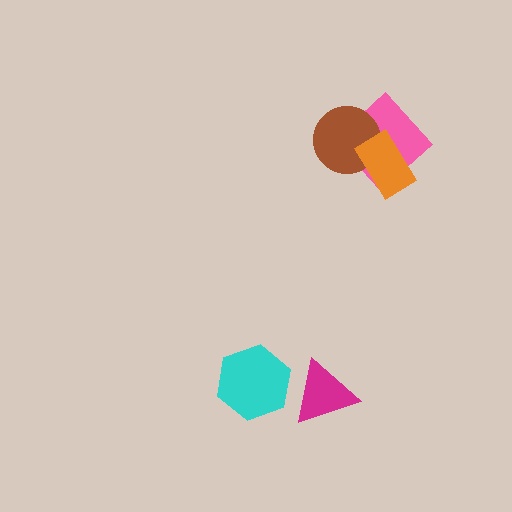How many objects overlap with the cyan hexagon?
0 objects overlap with the cyan hexagon.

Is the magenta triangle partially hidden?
No, no other shape covers it.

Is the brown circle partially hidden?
Yes, it is partially covered by another shape.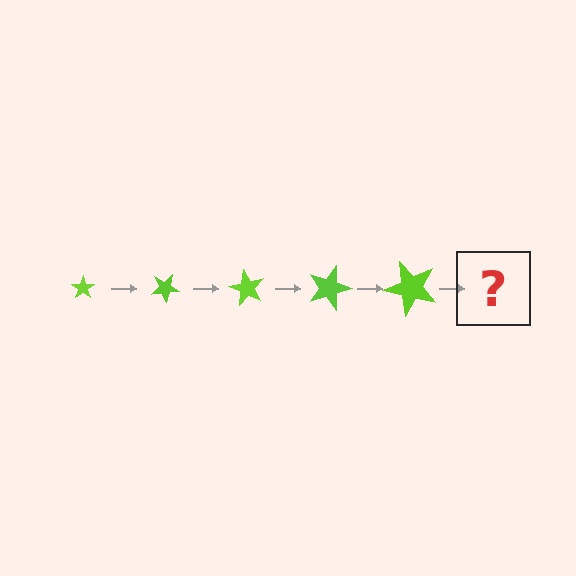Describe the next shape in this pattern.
It should be a star, larger than the previous one and rotated 150 degrees from the start.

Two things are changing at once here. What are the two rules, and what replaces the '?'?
The two rules are that the star grows larger each step and it rotates 30 degrees each step. The '?' should be a star, larger than the previous one and rotated 150 degrees from the start.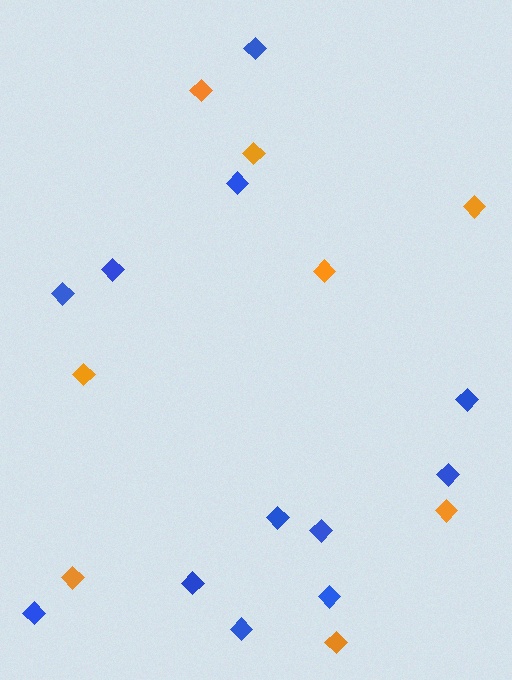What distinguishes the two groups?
There are 2 groups: one group of blue diamonds (12) and one group of orange diamonds (8).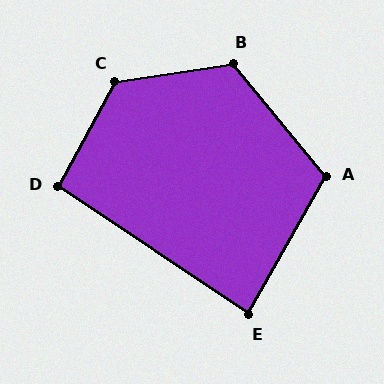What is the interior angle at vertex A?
Approximately 111 degrees (obtuse).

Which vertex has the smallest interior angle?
E, at approximately 86 degrees.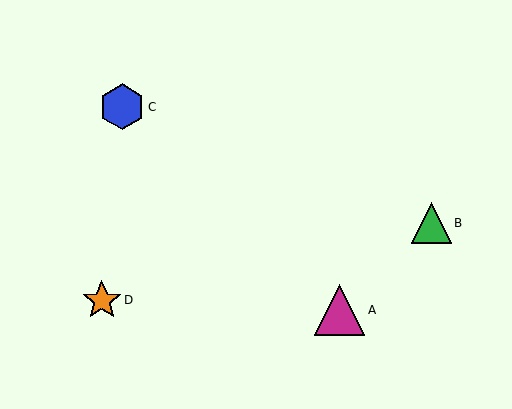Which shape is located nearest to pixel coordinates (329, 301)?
The magenta triangle (labeled A) at (340, 310) is nearest to that location.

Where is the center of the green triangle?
The center of the green triangle is at (431, 223).